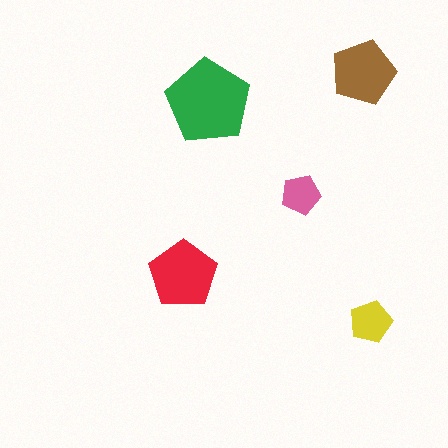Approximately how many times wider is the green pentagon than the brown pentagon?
About 1.5 times wider.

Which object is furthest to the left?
The red pentagon is leftmost.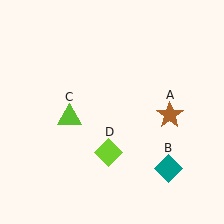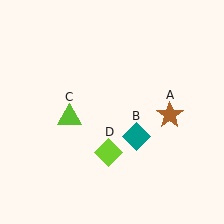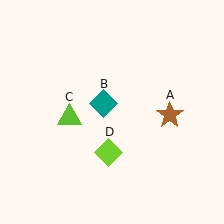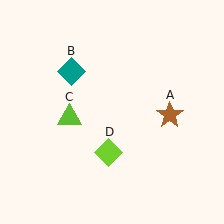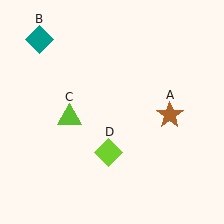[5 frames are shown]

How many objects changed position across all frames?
1 object changed position: teal diamond (object B).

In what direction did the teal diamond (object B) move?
The teal diamond (object B) moved up and to the left.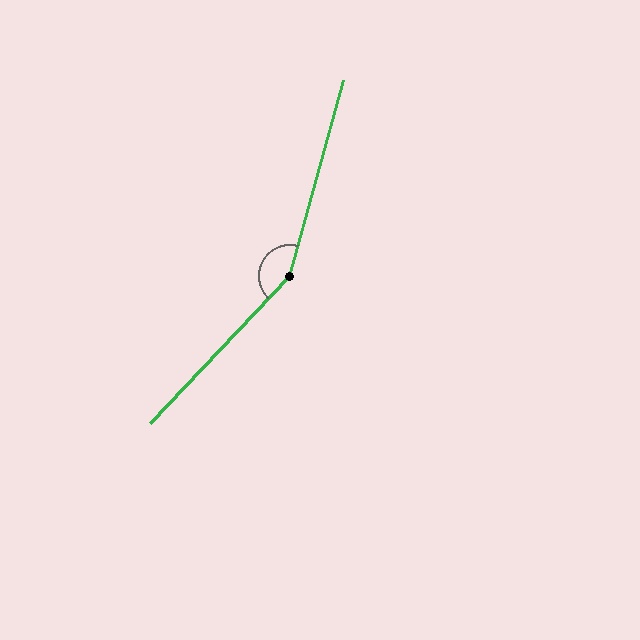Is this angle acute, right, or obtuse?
It is obtuse.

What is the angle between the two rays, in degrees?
Approximately 152 degrees.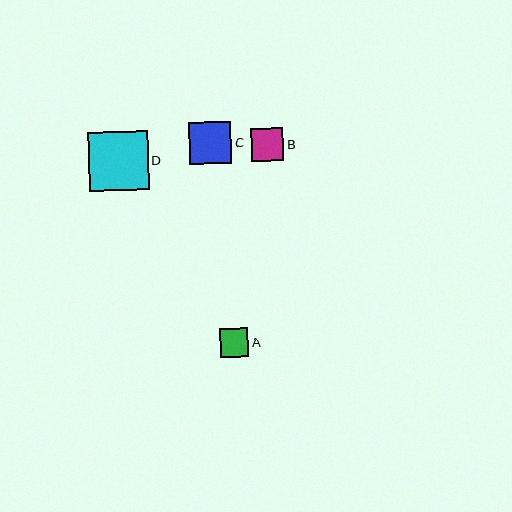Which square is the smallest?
Square A is the smallest with a size of approximately 29 pixels.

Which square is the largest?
Square D is the largest with a size of approximately 59 pixels.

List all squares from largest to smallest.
From largest to smallest: D, C, B, A.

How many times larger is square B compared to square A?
Square B is approximately 1.1 times the size of square A.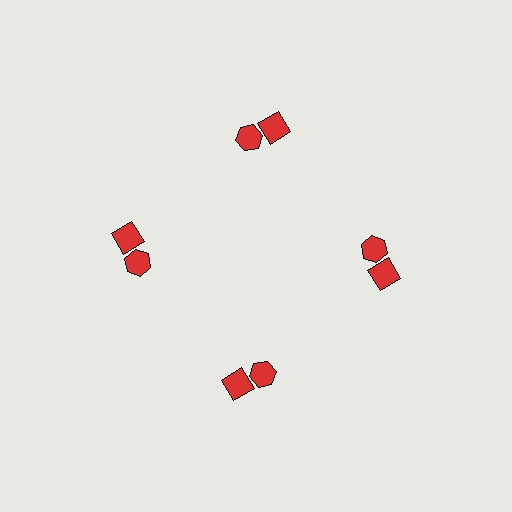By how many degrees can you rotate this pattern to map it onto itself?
The pattern maps onto itself every 90 degrees of rotation.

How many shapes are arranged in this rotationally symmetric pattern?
There are 8 shapes, arranged in 4 groups of 2.